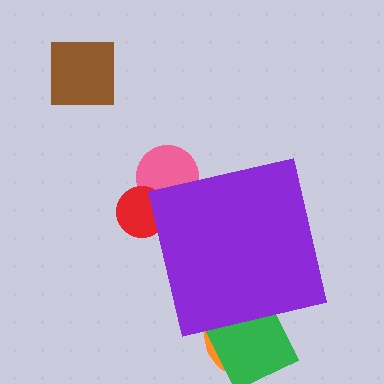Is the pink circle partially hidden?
Yes, the pink circle is partially hidden behind the purple square.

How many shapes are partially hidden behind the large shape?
4 shapes are partially hidden.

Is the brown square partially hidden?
No, the brown square is fully visible.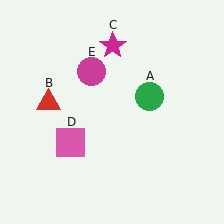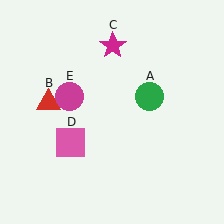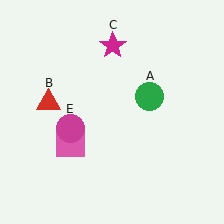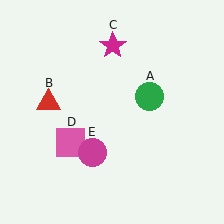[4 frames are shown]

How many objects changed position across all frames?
1 object changed position: magenta circle (object E).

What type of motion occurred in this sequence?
The magenta circle (object E) rotated counterclockwise around the center of the scene.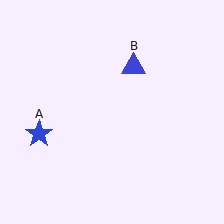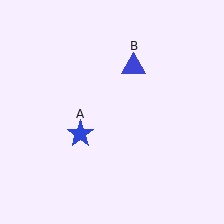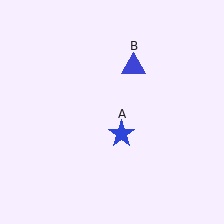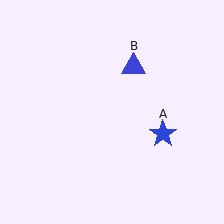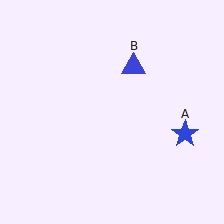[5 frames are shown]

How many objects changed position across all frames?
1 object changed position: blue star (object A).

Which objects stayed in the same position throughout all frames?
Blue triangle (object B) remained stationary.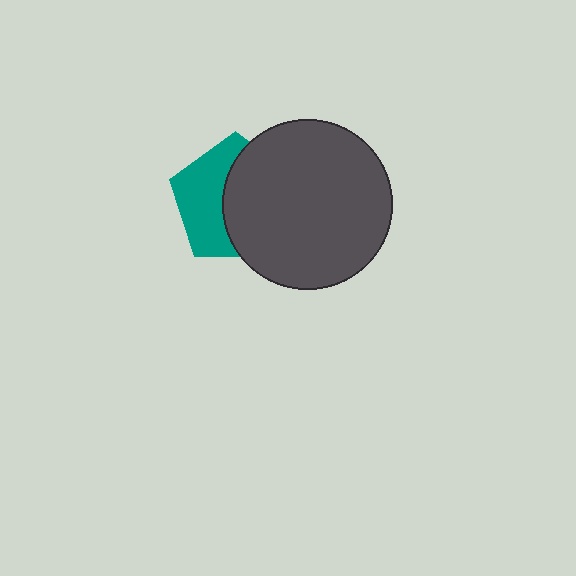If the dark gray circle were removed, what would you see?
You would see the complete teal pentagon.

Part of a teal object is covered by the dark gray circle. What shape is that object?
It is a pentagon.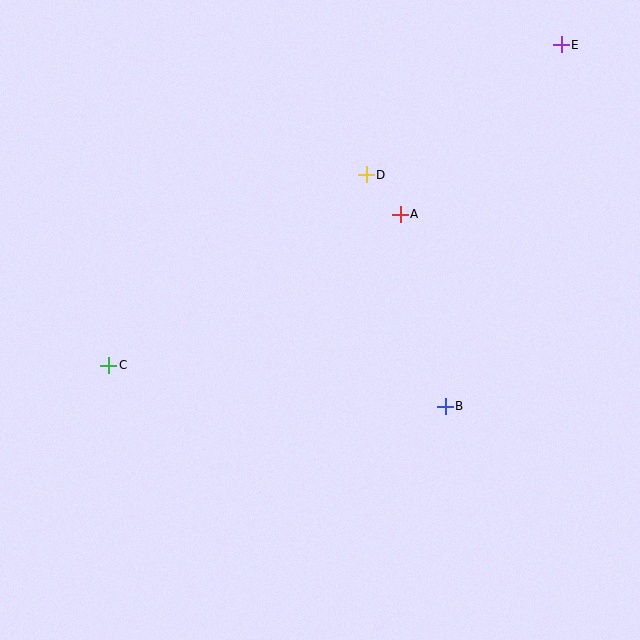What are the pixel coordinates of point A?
Point A is at (400, 214).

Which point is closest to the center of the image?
Point A at (400, 214) is closest to the center.